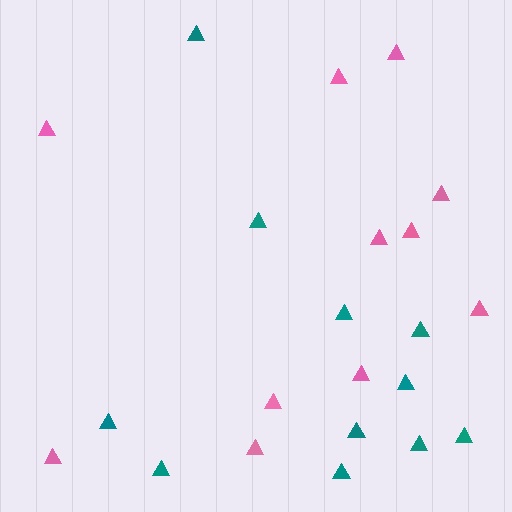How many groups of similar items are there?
There are 2 groups: one group of teal triangles (11) and one group of pink triangles (11).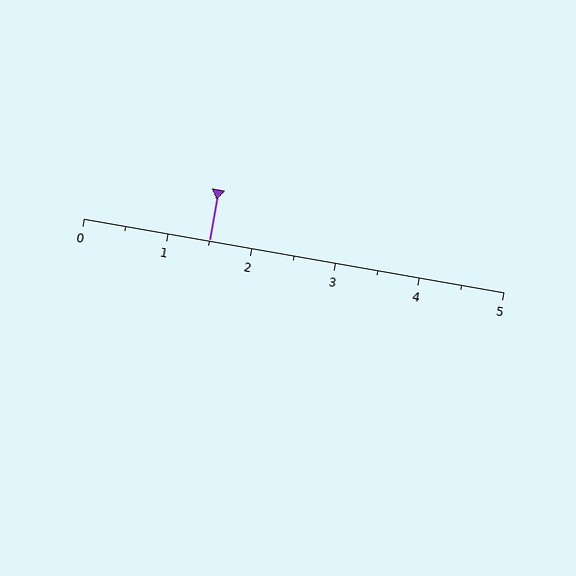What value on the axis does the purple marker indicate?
The marker indicates approximately 1.5.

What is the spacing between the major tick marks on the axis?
The major ticks are spaced 1 apart.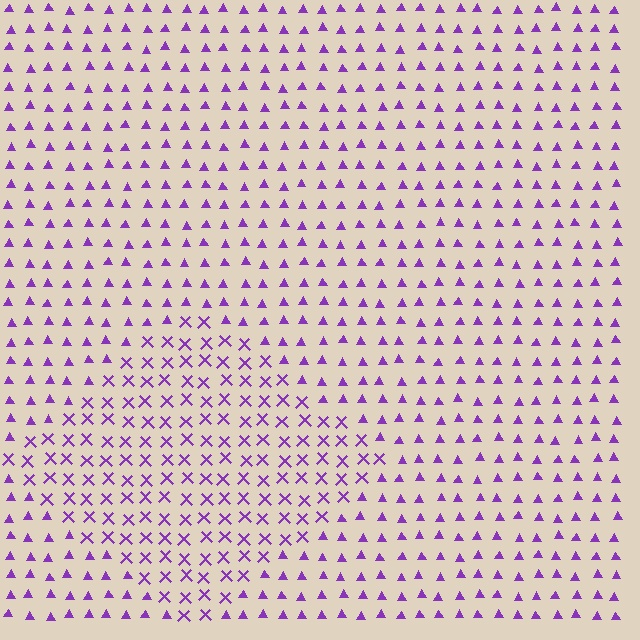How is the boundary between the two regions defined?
The boundary is defined by a change in element shape: X marks inside vs. triangles outside. All elements share the same color and spacing.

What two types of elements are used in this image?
The image uses X marks inside the diamond region and triangles outside it.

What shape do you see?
I see a diamond.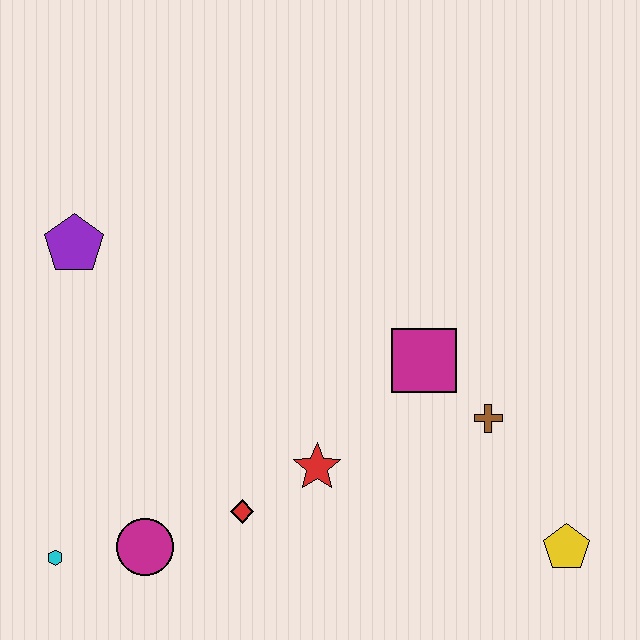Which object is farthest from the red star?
The purple pentagon is farthest from the red star.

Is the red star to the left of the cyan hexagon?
No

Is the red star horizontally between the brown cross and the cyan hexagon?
Yes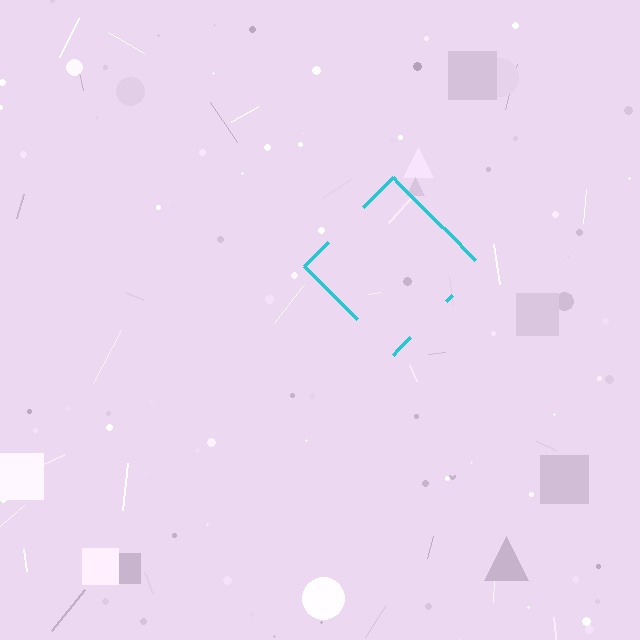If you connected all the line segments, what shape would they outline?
They would outline a diamond.